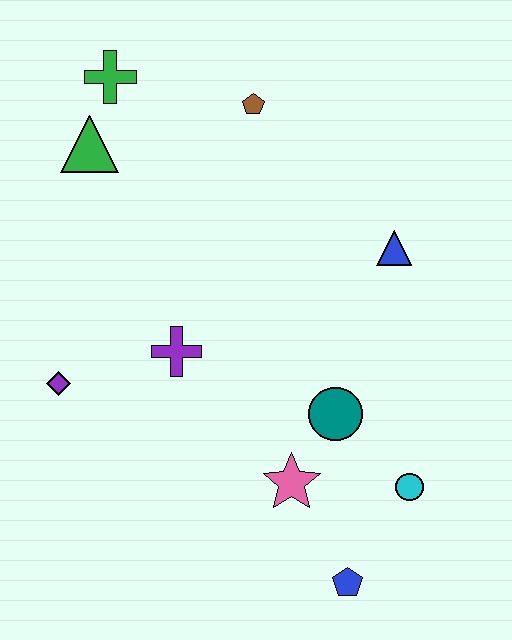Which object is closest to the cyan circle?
The teal circle is closest to the cyan circle.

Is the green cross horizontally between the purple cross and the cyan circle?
No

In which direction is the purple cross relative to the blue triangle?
The purple cross is to the left of the blue triangle.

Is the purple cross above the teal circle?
Yes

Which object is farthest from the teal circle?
The green cross is farthest from the teal circle.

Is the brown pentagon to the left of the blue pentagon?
Yes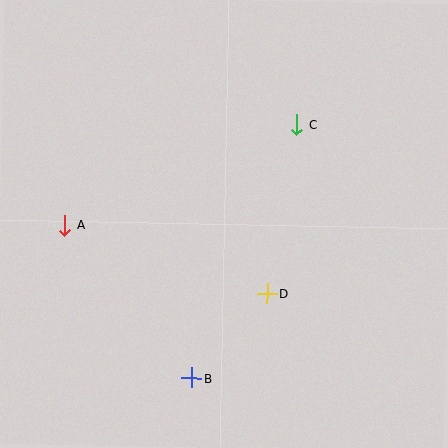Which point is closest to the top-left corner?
Point A is closest to the top-left corner.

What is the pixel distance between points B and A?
The distance between B and A is 199 pixels.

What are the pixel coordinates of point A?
Point A is at (65, 225).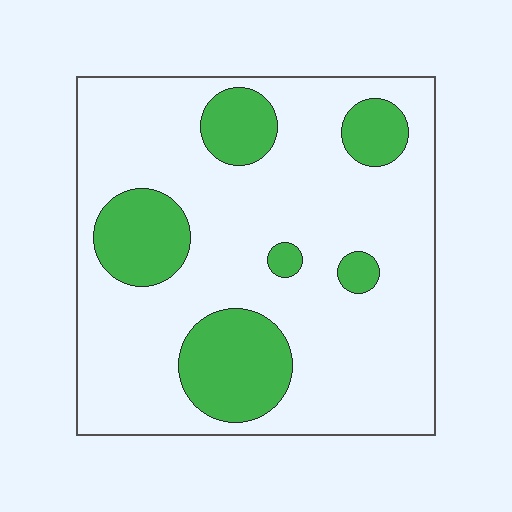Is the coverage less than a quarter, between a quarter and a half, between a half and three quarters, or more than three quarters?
Less than a quarter.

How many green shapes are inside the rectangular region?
6.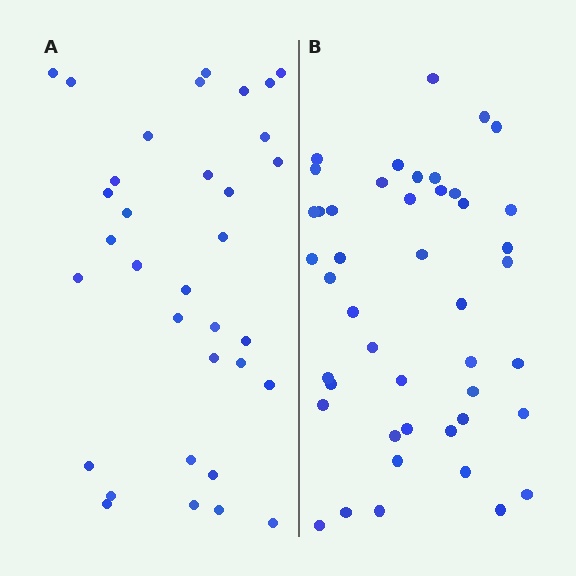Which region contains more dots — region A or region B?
Region B (the right region) has more dots.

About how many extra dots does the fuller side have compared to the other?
Region B has roughly 12 or so more dots than region A.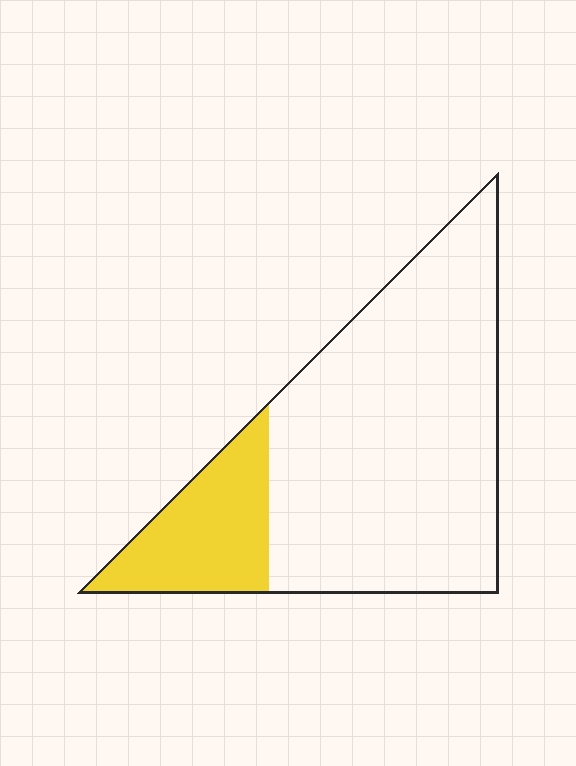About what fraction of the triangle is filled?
About one fifth (1/5).